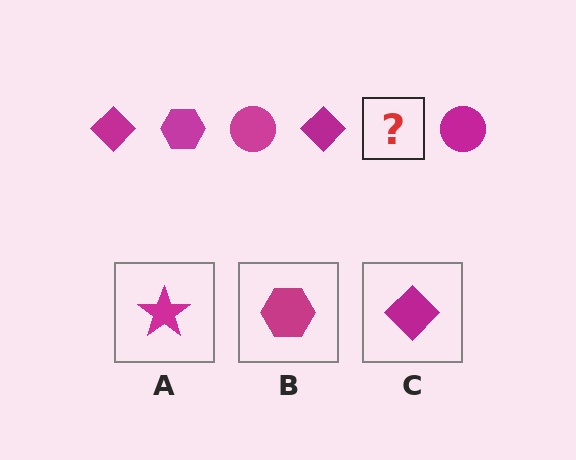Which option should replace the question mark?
Option B.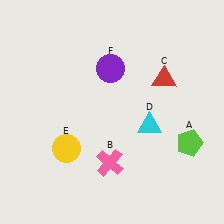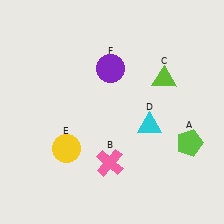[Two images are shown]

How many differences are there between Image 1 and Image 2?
There is 1 difference between the two images.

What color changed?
The triangle (C) changed from red in Image 1 to lime in Image 2.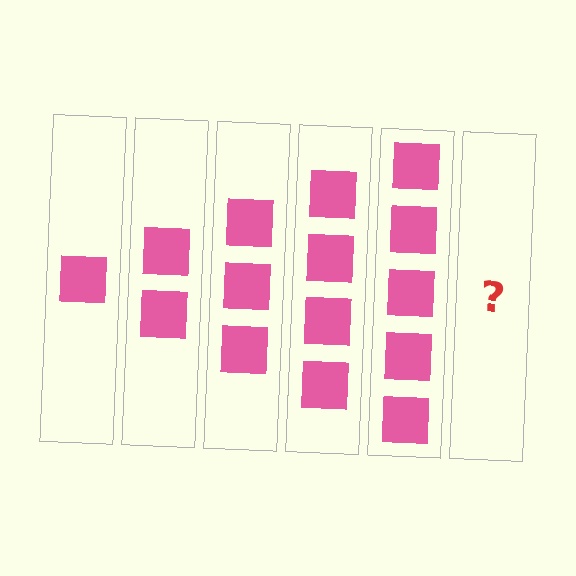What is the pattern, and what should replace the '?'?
The pattern is that each step adds one more square. The '?' should be 6 squares.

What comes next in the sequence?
The next element should be 6 squares.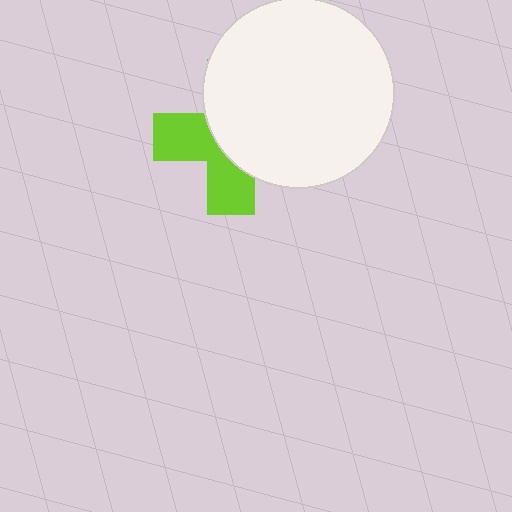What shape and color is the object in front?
The object in front is a white circle.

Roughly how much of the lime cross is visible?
A small part of it is visible (roughly 42%).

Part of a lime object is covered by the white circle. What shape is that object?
It is a cross.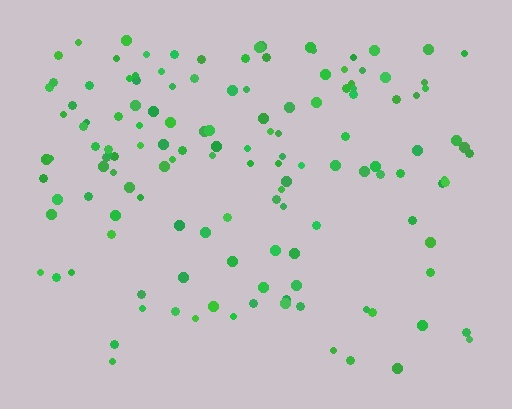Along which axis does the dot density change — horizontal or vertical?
Vertical.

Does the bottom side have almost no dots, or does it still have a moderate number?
Still a moderate number, just noticeably fewer than the top.